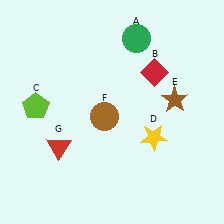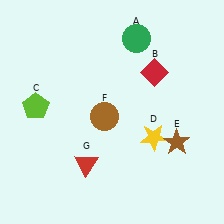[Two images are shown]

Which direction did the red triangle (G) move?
The red triangle (G) moved right.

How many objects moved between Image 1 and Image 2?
2 objects moved between the two images.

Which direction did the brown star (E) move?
The brown star (E) moved down.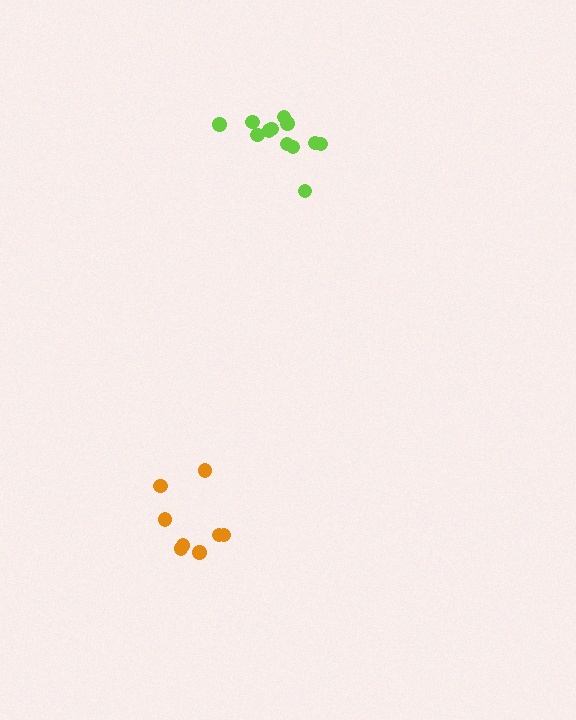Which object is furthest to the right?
The lime cluster is rightmost.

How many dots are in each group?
Group 1: 8 dots, Group 2: 12 dots (20 total).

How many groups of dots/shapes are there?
There are 2 groups.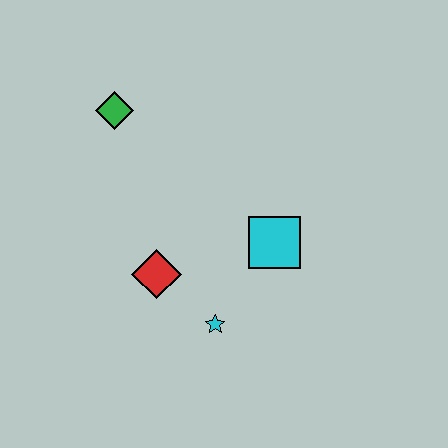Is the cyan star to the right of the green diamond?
Yes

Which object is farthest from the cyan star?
The green diamond is farthest from the cyan star.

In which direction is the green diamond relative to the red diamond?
The green diamond is above the red diamond.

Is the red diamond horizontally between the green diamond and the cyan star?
Yes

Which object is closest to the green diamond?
The red diamond is closest to the green diamond.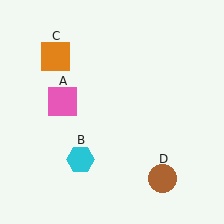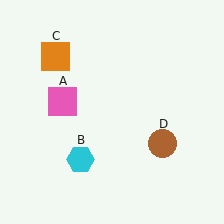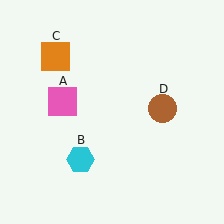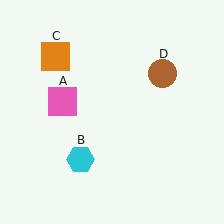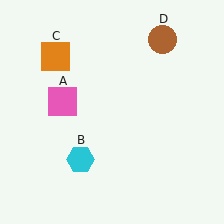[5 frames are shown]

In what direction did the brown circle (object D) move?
The brown circle (object D) moved up.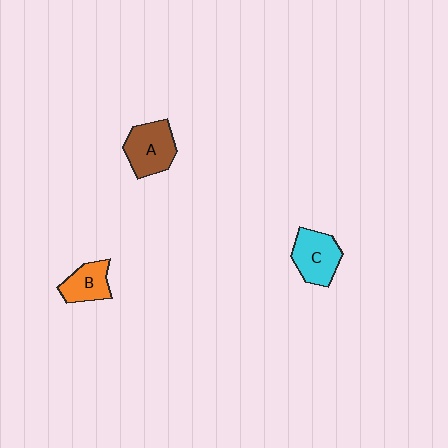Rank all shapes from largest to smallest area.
From largest to smallest: A (brown), C (cyan), B (orange).